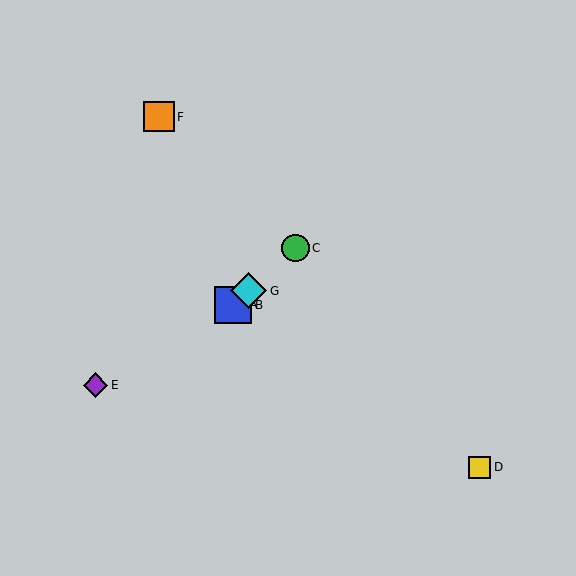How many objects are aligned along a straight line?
4 objects (A, B, C, G) are aligned along a straight line.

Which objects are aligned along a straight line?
Objects A, B, C, G are aligned along a straight line.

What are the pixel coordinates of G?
Object G is at (249, 291).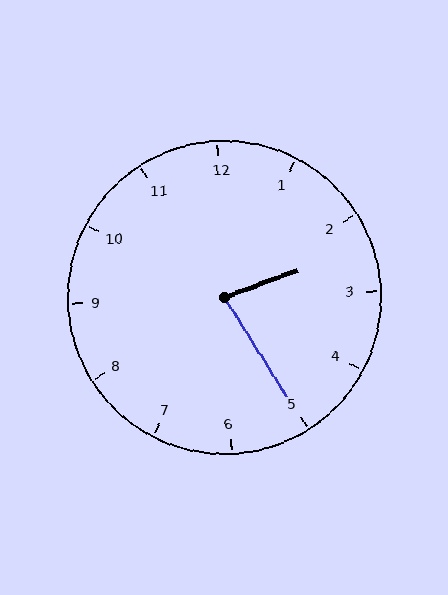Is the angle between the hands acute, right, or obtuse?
It is acute.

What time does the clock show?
2:25.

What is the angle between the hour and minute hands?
Approximately 78 degrees.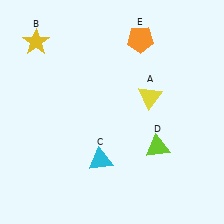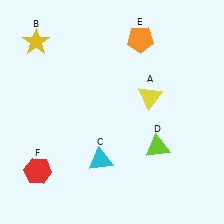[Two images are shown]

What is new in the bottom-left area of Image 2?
A red hexagon (F) was added in the bottom-left area of Image 2.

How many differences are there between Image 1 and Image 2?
There is 1 difference between the two images.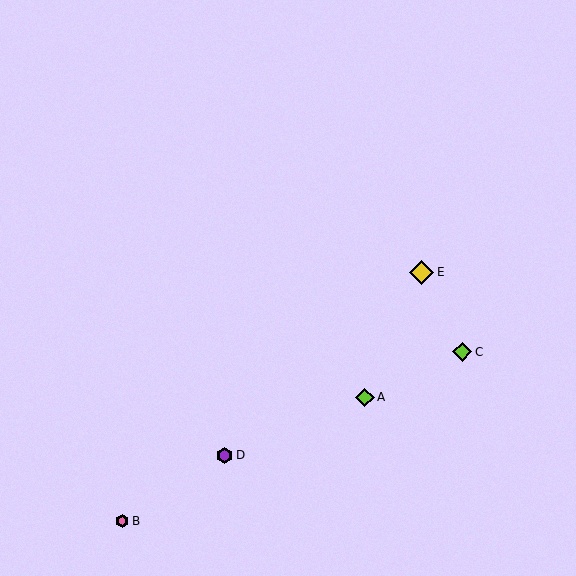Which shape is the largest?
The yellow diamond (labeled E) is the largest.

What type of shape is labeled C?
Shape C is a lime diamond.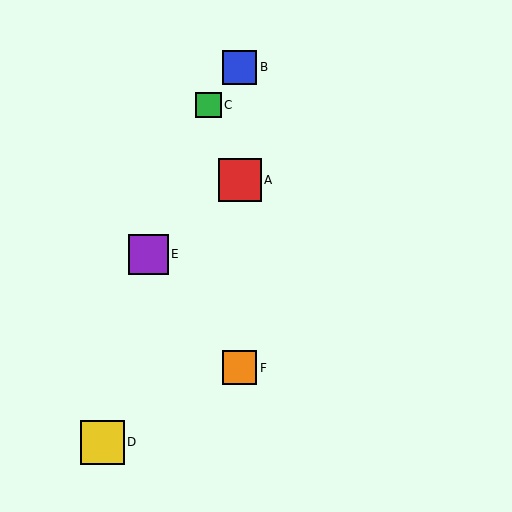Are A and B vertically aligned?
Yes, both are at x≈240.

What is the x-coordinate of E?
Object E is at x≈148.